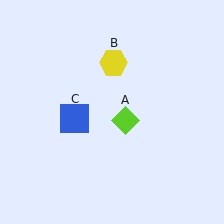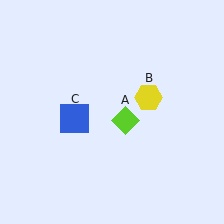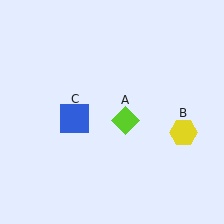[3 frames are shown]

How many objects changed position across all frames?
1 object changed position: yellow hexagon (object B).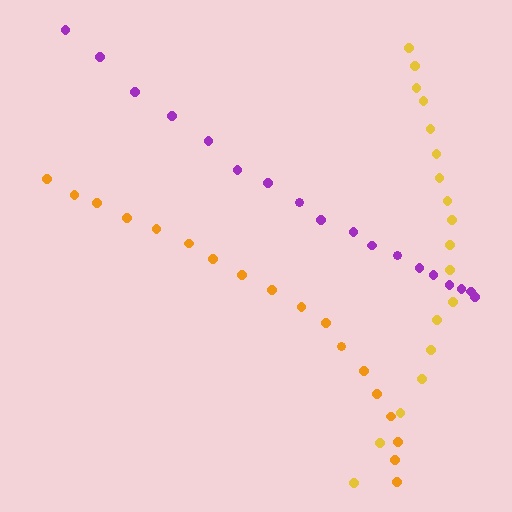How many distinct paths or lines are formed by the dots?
There are 3 distinct paths.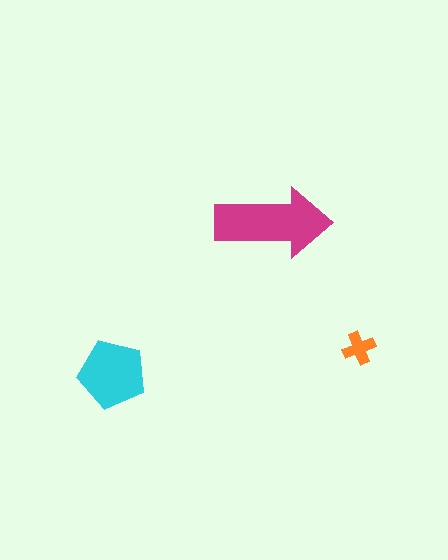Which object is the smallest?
The orange cross.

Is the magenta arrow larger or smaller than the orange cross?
Larger.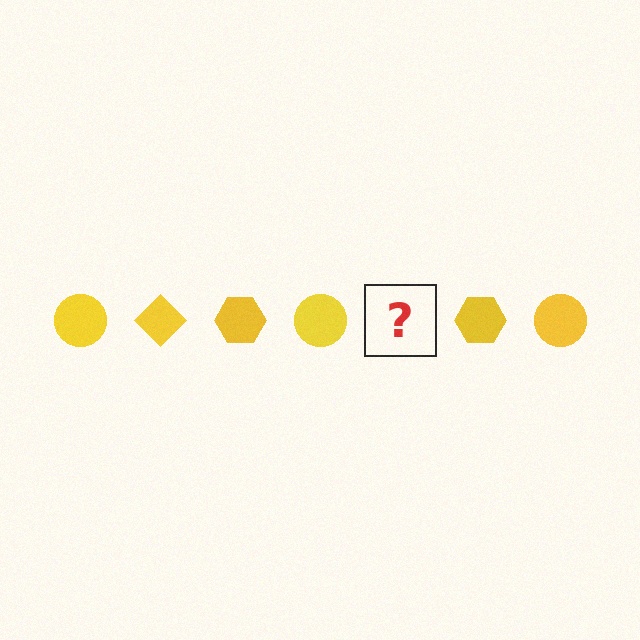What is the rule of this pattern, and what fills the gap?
The rule is that the pattern cycles through circle, diamond, hexagon shapes in yellow. The gap should be filled with a yellow diamond.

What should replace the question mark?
The question mark should be replaced with a yellow diamond.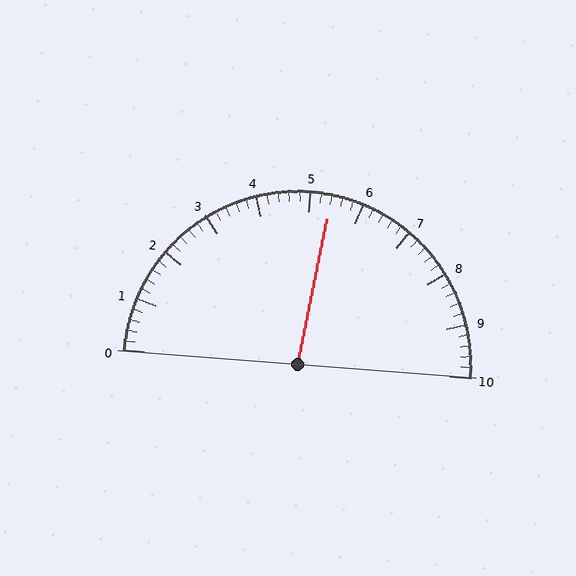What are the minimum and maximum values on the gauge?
The gauge ranges from 0 to 10.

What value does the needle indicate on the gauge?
The needle indicates approximately 5.4.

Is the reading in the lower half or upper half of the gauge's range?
The reading is in the upper half of the range (0 to 10).